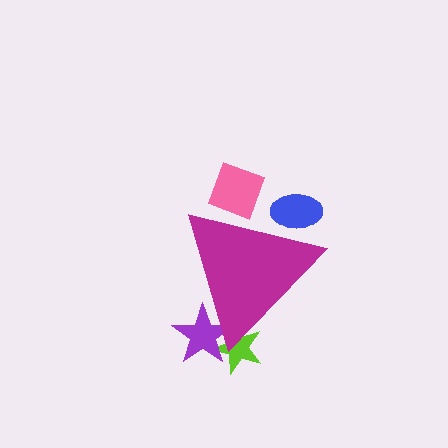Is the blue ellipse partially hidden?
Yes, the blue ellipse is partially hidden behind the magenta triangle.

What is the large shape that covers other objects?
A magenta triangle.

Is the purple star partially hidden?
Yes, the purple star is partially hidden behind the magenta triangle.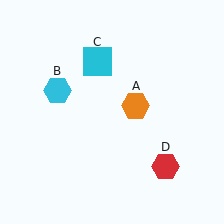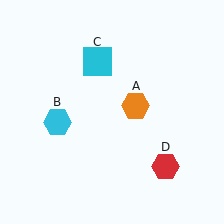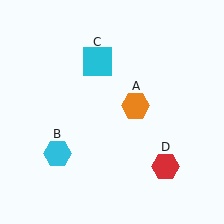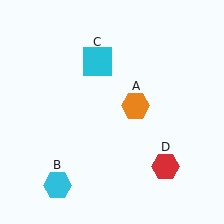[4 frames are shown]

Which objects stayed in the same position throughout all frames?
Orange hexagon (object A) and cyan square (object C) and red hexagon (object D) remained stationary.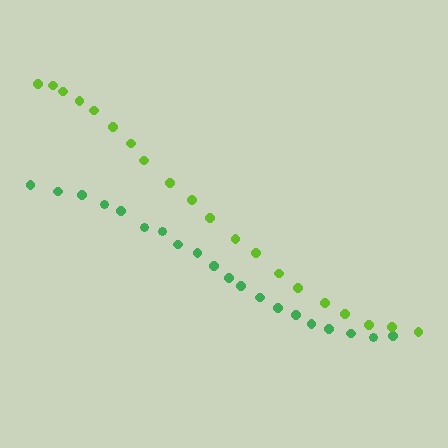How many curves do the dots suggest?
There are 2 distinct paths.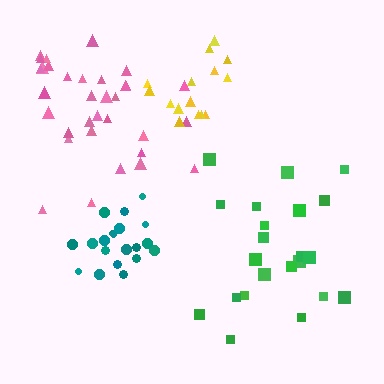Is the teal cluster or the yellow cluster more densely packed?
Yellow.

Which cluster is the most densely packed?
Yellow.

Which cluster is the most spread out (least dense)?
Green.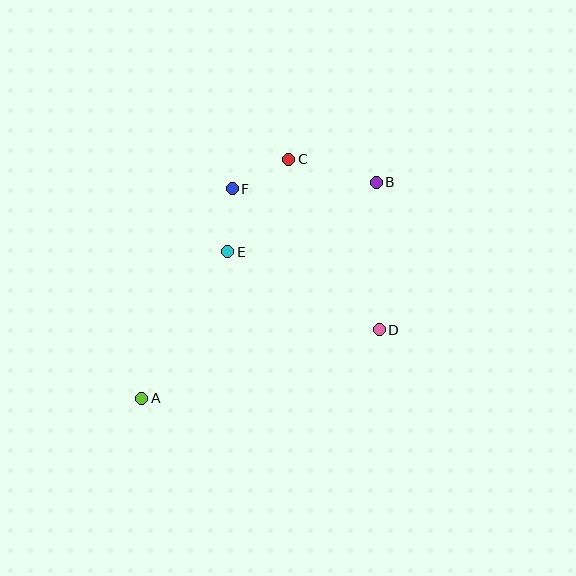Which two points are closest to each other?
Points E and F are closest to each other.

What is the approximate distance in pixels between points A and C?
The distance between A and C is approximately 280 pixels.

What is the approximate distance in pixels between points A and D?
The distance between A and D is approximately 247 pixels.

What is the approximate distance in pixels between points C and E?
The distance between C and E is approximately 111 pixels.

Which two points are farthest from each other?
Points A and B are farthest from each other.